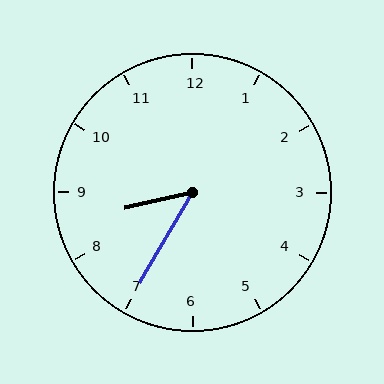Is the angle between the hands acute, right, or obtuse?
It is acute.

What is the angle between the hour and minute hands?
Approximately 48 degrees.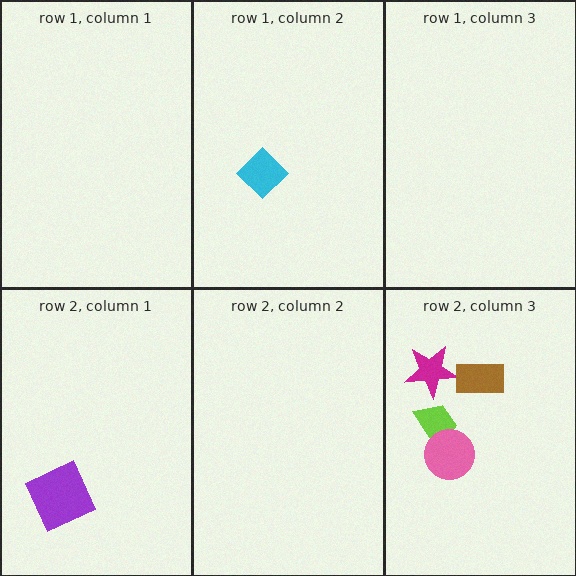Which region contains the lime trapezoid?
The row 2, column 3 region.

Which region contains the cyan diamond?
The row 1, column 2 region.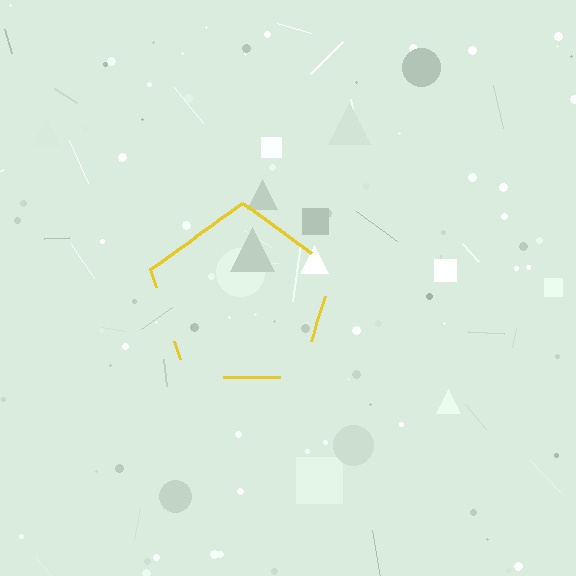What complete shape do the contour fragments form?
The contour fragments form a pentagon.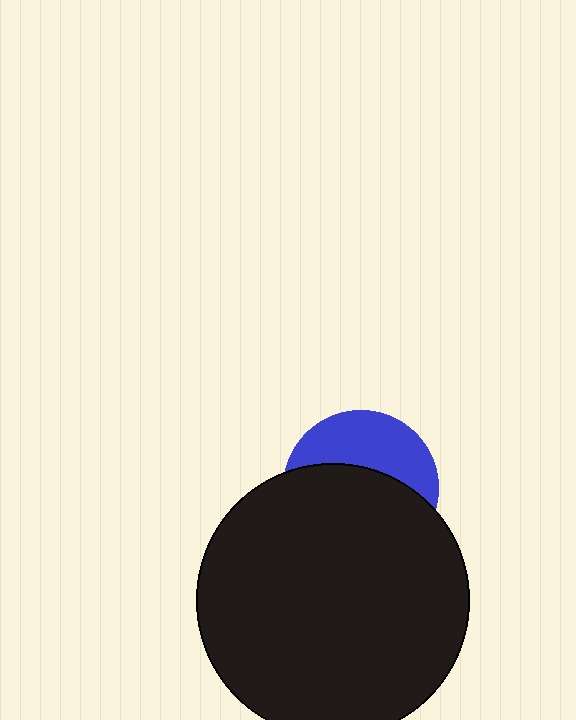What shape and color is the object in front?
The object in front is a black circle.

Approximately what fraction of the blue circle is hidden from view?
Roughly 61% of the blue circle is hidden behind the black circle.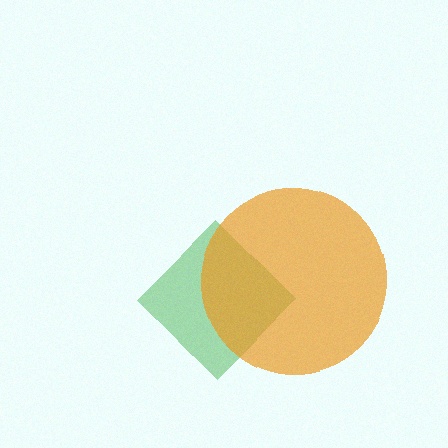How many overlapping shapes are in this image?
There are 2 overlapping shapes in the image.